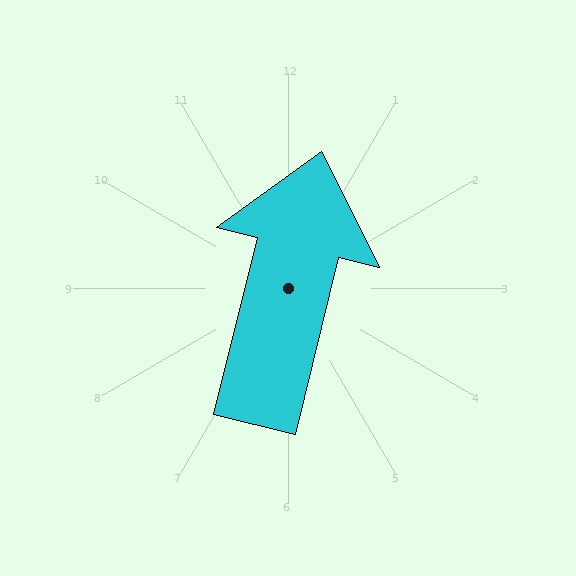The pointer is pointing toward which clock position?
Roughly 12 o'clock.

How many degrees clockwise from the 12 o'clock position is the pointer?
Approximately 14 degrees.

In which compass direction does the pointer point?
North.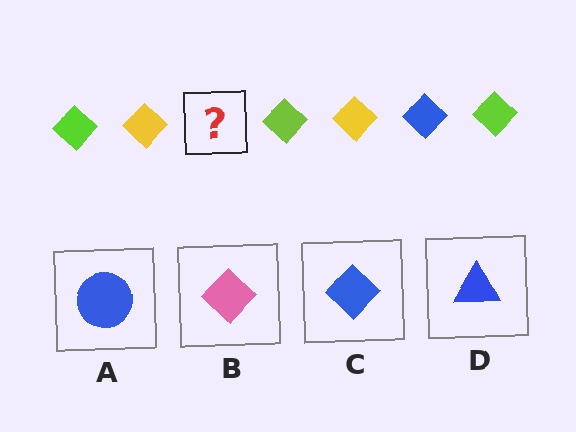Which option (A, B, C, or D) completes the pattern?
C.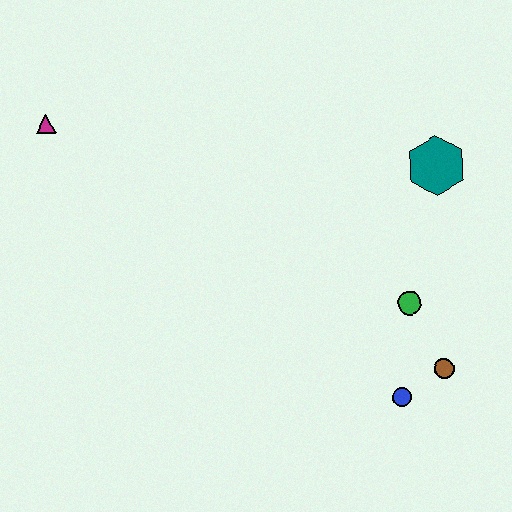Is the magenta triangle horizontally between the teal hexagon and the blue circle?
No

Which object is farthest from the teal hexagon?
The magenta triangle is farthest from the teal hexagon.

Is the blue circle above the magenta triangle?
No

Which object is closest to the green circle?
The brown circle is closest to the green circle.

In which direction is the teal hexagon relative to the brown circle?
The teal hexagon is above the brown circle.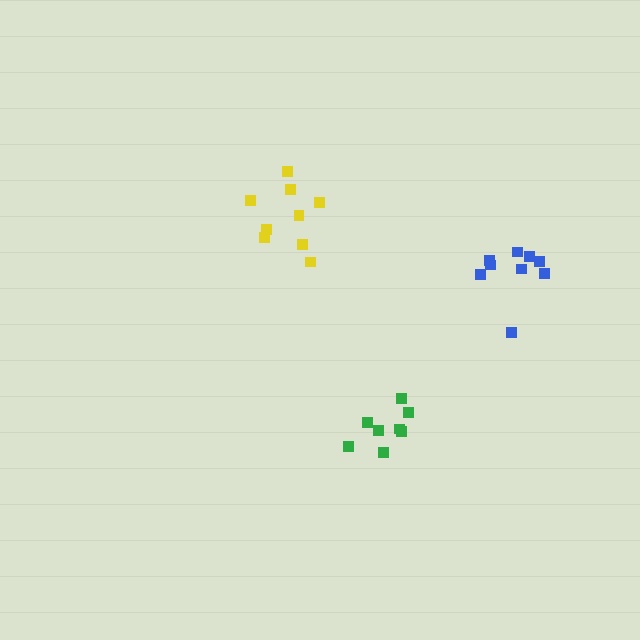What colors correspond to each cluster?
The clusters are colored: green, yellow, blue.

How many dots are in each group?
Group 1: 9 dots, Group 2: 9 dots, Group 3: 9 dots (27 total).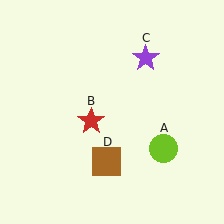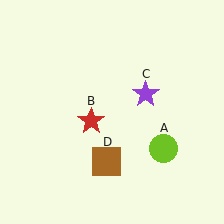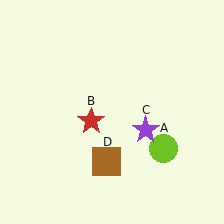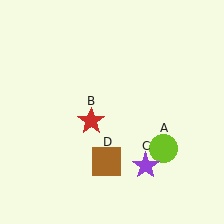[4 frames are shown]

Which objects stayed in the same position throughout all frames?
Lime circle (object A) and red star (object B) and brown square (object D) remained stationary.